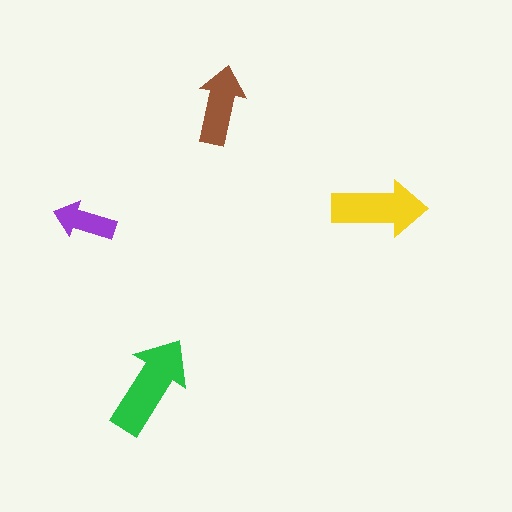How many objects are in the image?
There are 4 objects in the image.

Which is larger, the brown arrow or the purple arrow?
The brown one.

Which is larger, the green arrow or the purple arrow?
The green one.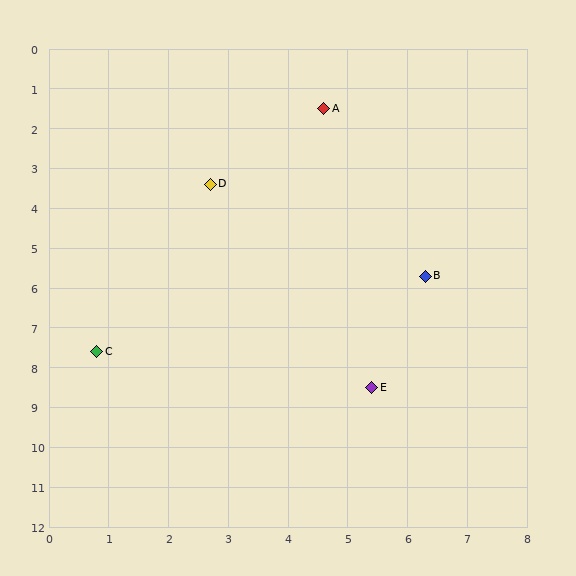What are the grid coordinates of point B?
Point B is at approximately (6.3, 5.7).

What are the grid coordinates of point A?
Point A is at approximately (4.6, 1.5).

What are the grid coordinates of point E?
Point E is at approximately (5.4, 8.5).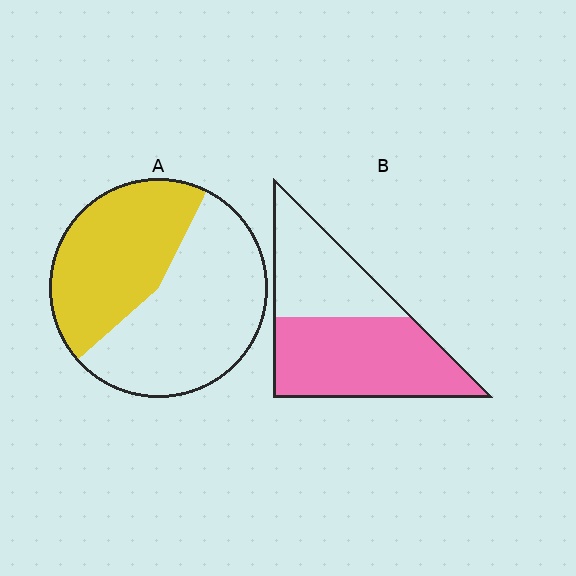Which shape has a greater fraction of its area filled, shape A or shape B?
Shape B.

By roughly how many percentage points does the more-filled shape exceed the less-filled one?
By roughly 15 percentage points (B over A).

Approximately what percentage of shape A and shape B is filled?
A is approximately 45% and B is approximately 60%.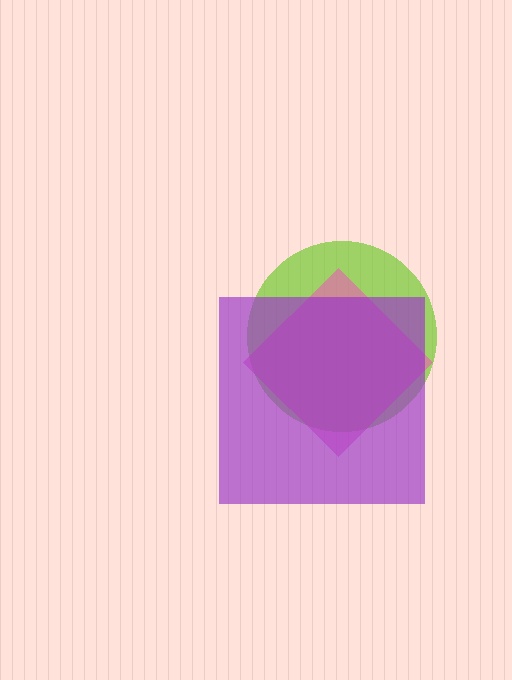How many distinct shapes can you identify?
There are 3 distinct shapes: a lime circle, a pink diamond, a purple square.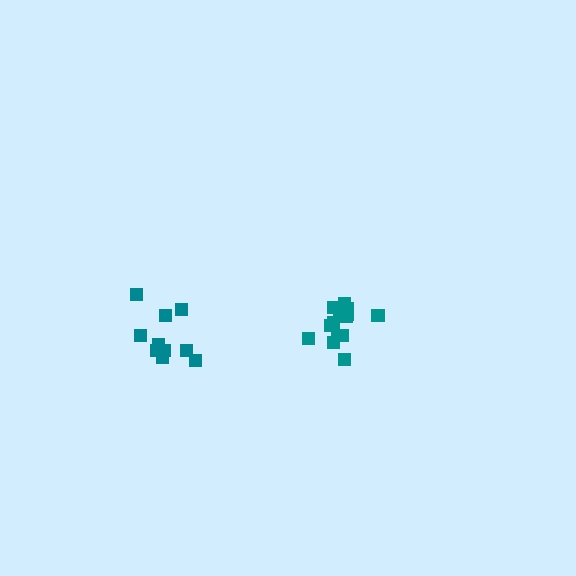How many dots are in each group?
Group 1: 10 dots, Group 2: 14 dots (24 total).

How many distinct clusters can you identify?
There are 2 distinct clusters.